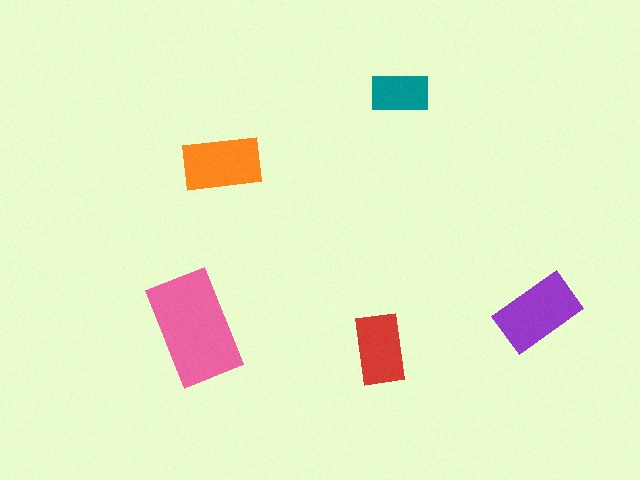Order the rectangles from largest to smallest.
the pink one, the purple one, the orange one, the red one, the teal one.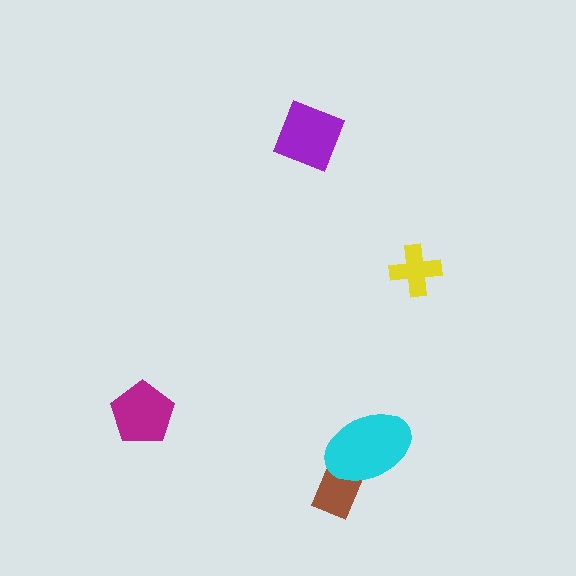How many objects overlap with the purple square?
0 objects overlap with the purple square.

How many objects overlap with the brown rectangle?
1 object overlaps with the brown rectangle.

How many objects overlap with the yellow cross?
0 objects overlap with the yellow cross.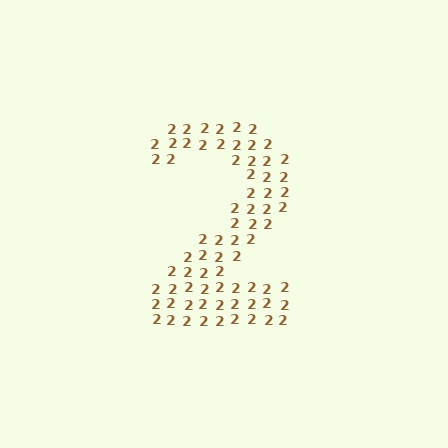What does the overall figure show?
The overall figure shows the digit 2.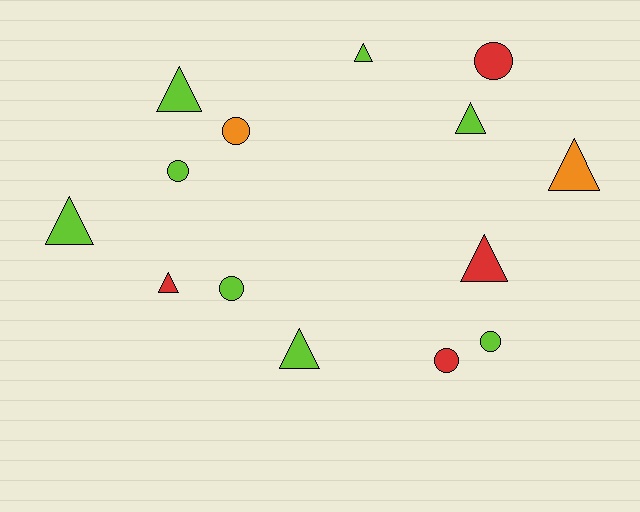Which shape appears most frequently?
Triangle, with 8 objects.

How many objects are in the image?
There are 14 objects.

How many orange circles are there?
There is 1 orange circle.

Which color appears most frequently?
Lime, with 8 objects.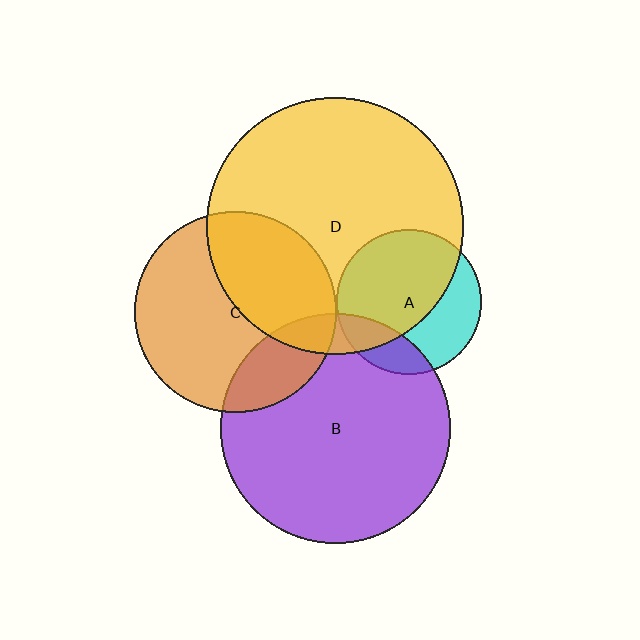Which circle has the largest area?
Circle D (yellow).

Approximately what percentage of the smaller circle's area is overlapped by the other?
Approximately 20%.